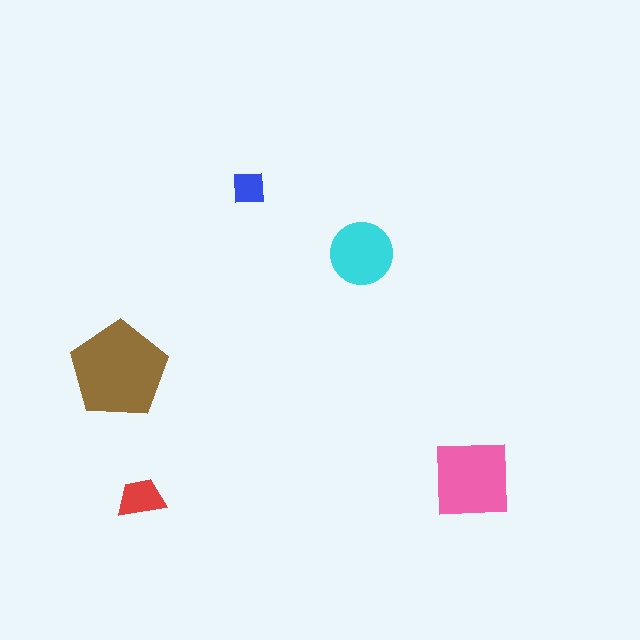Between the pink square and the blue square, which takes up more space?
The pink square.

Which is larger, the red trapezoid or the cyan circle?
The cyan circle.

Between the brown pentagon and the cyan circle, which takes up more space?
The brown pentagon.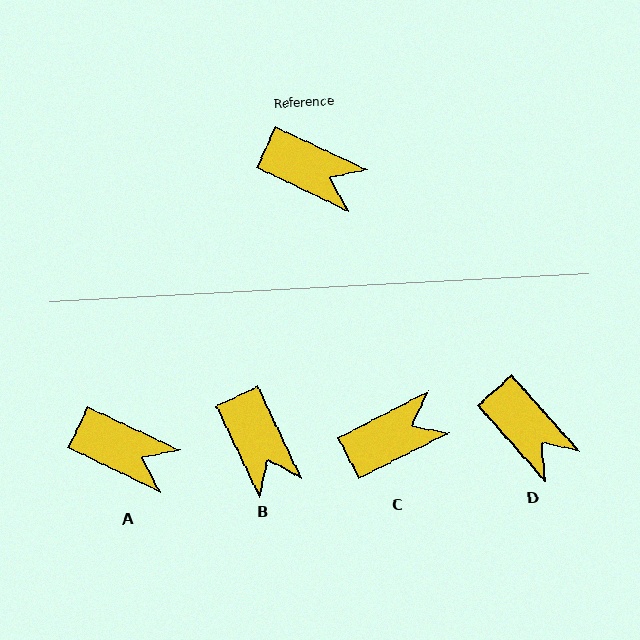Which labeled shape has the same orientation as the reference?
A.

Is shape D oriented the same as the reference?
No, it is off by about 23 degrees.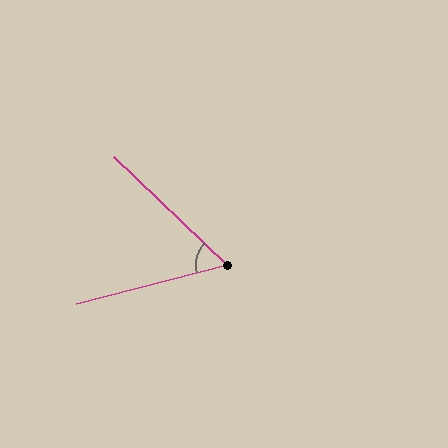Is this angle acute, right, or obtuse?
It is acute.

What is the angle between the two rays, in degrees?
Approximately 58 degrees.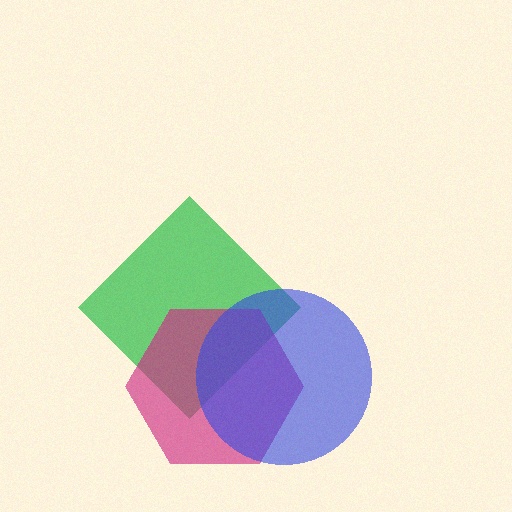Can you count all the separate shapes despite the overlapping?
Yes, there are 3 separate shapes.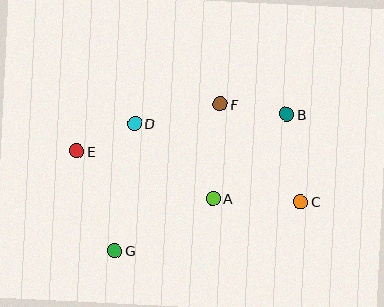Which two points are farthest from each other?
Points C and E are farthest from each other.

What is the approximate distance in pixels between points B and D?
The distance between B and D is approximately 152 pixels.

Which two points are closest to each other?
Points D and E are closest to each other.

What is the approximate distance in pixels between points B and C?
The distance between B and C is approximately 88 pixels.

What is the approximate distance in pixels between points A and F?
The distance between A and F is approximately 95 pixels.